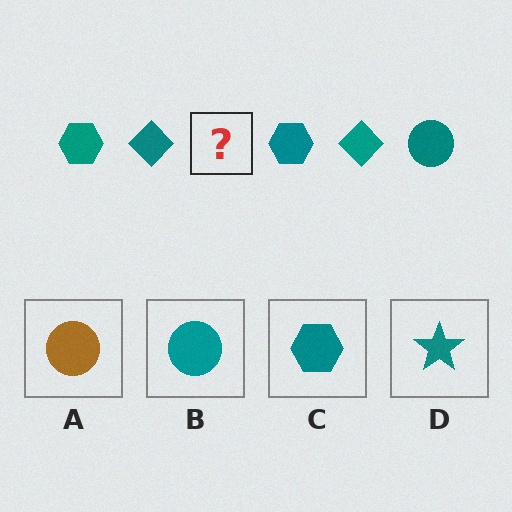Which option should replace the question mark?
Option B.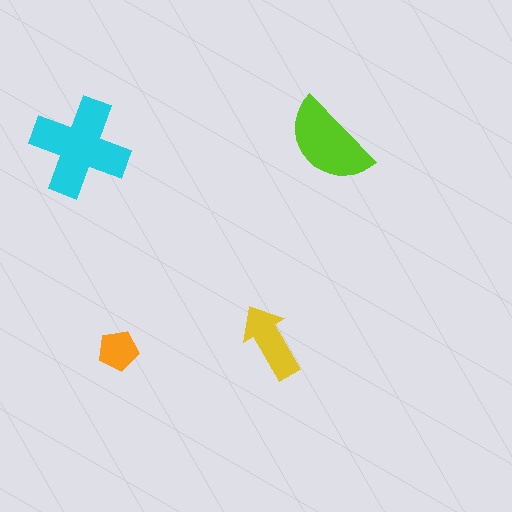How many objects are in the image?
There are 4 objects in the image.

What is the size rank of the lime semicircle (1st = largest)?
2nd.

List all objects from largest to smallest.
The cyan cross, the lime semicircle, the yellow arrow, the orange pentagon.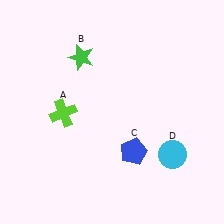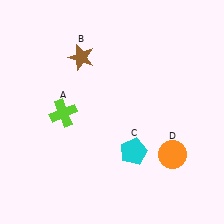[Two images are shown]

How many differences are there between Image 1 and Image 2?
There are 3 differences between the two images.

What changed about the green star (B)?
In Image 1, B is green. In Image 2, it changed to brown.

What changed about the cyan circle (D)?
In Image 1, D is cyan. In Image 2, it changed to orange.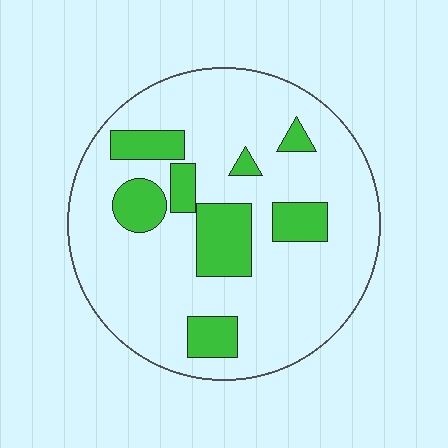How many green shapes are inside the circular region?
8.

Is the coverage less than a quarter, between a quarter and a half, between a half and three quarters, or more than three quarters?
Less than a quarter.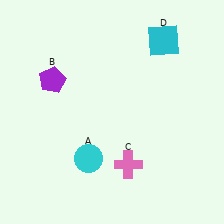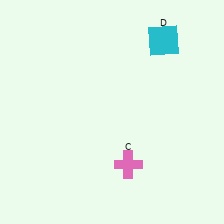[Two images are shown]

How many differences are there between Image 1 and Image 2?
There are 2 differences between the two images.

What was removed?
The purple pentagon (B), the cyan circle (A) were removed in Image 2.